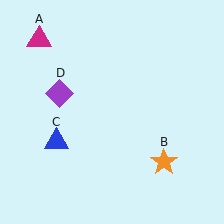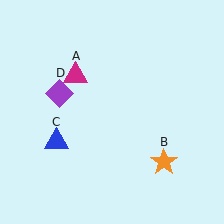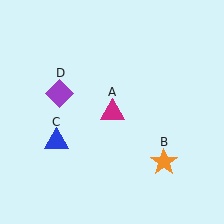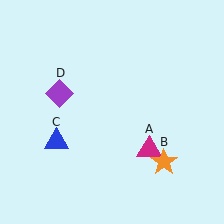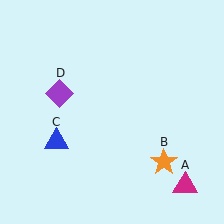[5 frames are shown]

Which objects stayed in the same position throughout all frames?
Orange star (object B) and blue triangle (object C) and purple diamond (object D) remained stationary.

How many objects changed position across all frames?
1 object changed position: magenta triangle (object A).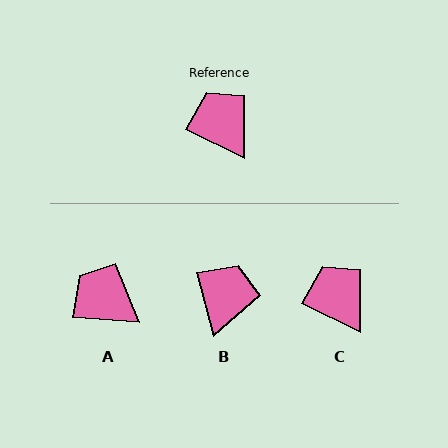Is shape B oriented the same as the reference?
No, it is off by about 49 degrees.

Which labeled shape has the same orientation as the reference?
C.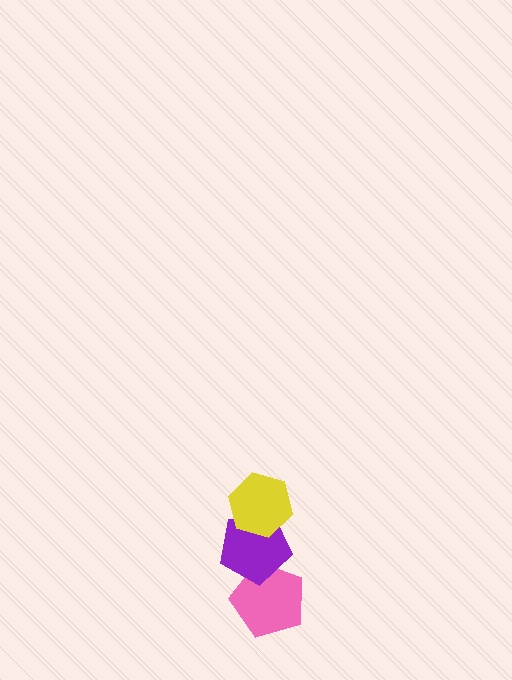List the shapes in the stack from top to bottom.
From top to bottom: the yellow hexagon, the purple pentagon, the pink pentagon.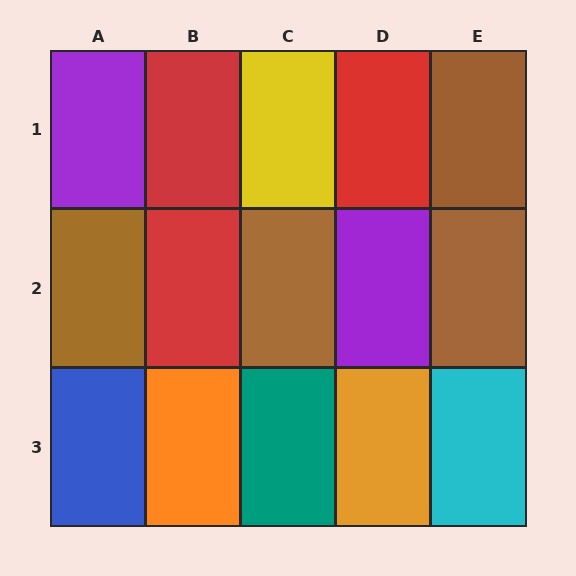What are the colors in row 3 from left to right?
Blue, orange, teal, orange, cyan.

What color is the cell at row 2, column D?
Purple.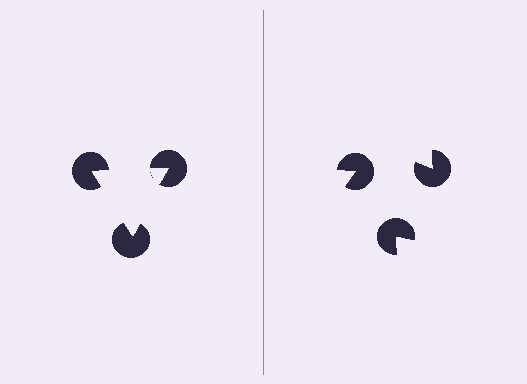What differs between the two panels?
The pac-man discs are positioned identically on both sides; only the wedge orientations differ. On the left they align to a triangle; on the right they are misaligned.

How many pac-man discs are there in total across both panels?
6 — 3 on each side.